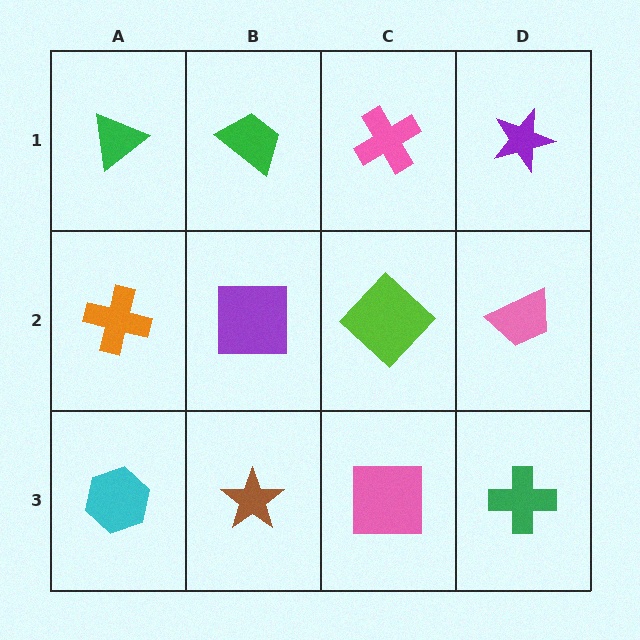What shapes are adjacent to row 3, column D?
A pink trapezoid (row 2, column D), a pink square (row 3, column C).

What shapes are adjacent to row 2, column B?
A green trapezoid (row 1, column B), a brown star (row 3, column B), an orange cross (row 2, column A), a lime diamond (row 2, column C).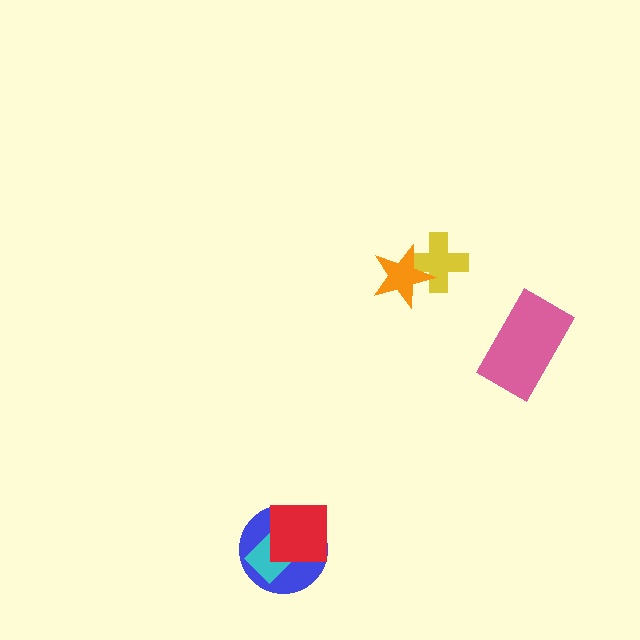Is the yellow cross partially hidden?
Yes, it is partially covered by another shape.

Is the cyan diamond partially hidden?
Yes, it is partially covered by another shape.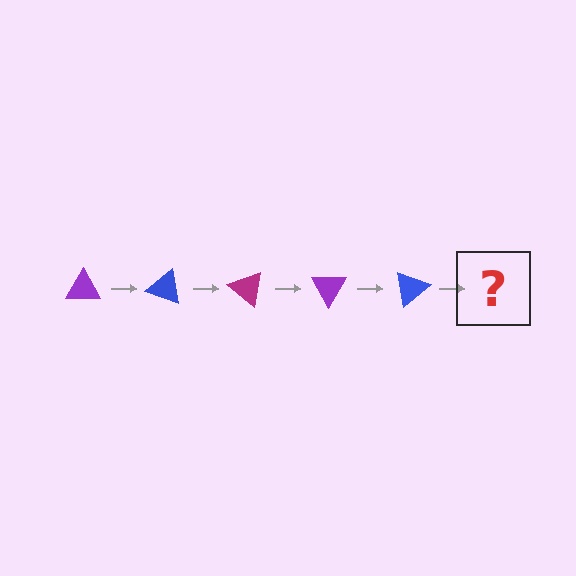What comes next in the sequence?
The next element should be a magenta triangle, rotated 100 degrees from the start.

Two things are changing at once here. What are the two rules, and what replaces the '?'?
The two rules are that it rotates 20 degrees each step and the color cycles through purple, blue, and magenta. The '?' should be a magenta triangle, rotated 100 degrees from the start.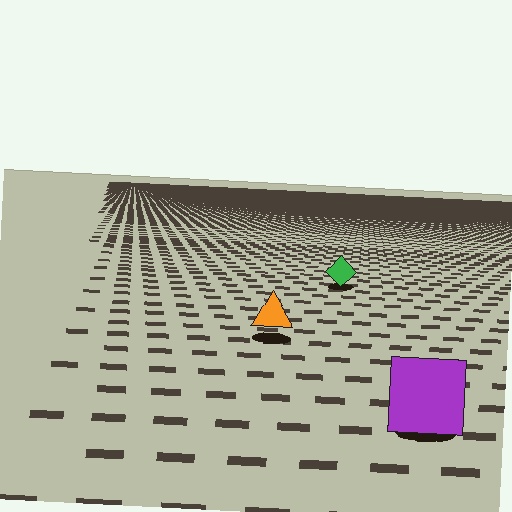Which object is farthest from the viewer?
The green diamond is farthest from the viewer. It appears smaller and the ground texture around it is denser.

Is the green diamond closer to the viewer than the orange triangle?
No. The orange triangle is closer — you can tell from the texture gradient: the ground texture is coarser near it.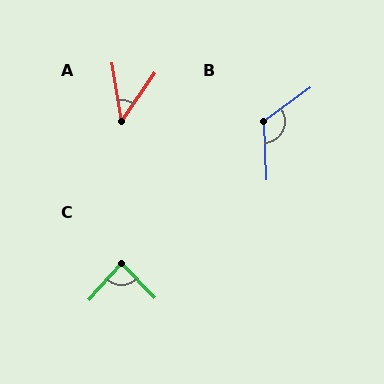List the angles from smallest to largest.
A (44°), C (85°), B (124°).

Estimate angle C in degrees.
Approximately 85 degrees.